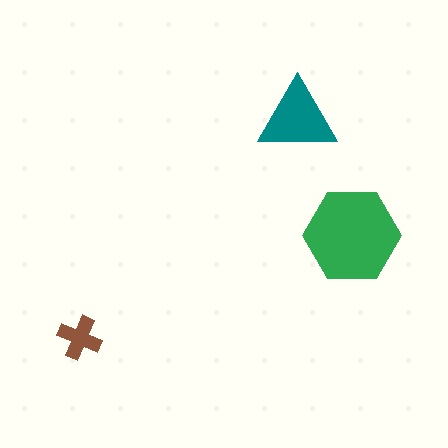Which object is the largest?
The green hexagon.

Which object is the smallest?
The brown cross.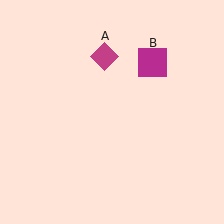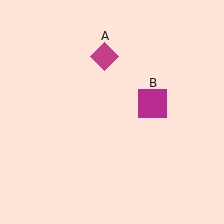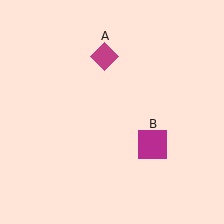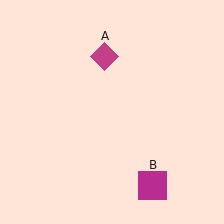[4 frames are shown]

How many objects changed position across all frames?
1 object changed position: magenta square (object B).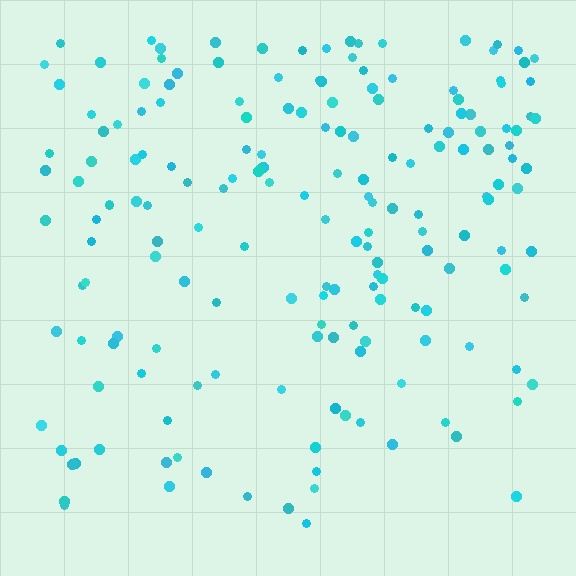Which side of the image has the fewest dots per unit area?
The bottom.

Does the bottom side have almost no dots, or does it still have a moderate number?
Still a moderate number, just noticeably fewer than the top.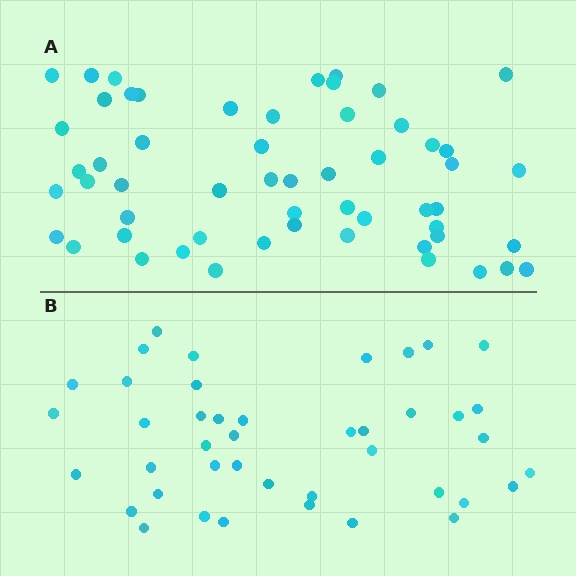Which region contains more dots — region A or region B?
Region A (the top region) has more dots.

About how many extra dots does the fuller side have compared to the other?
Region A has approximately 15 more dots than region B.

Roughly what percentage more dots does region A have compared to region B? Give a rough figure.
About 35% more.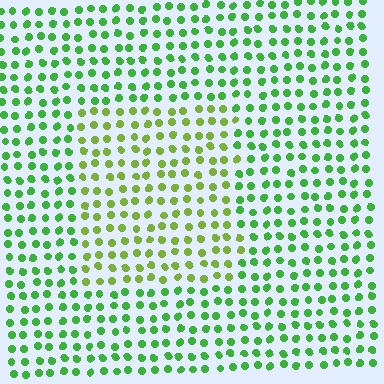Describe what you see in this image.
The image is filled with small green elements in a uniform arrangement. A rectangle-shaped region is visible where the elements are tinted to a slightly different hue, forming a subtle color boundary.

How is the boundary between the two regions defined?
The boundary is defined purely by a slight shift in hue (about 32 degrees). Spacing, size, and orientation are identical on both sides.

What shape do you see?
I see a rectangle.